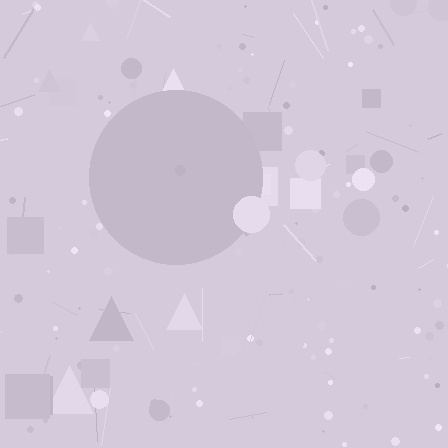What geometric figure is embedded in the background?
A circle is embedded in the background.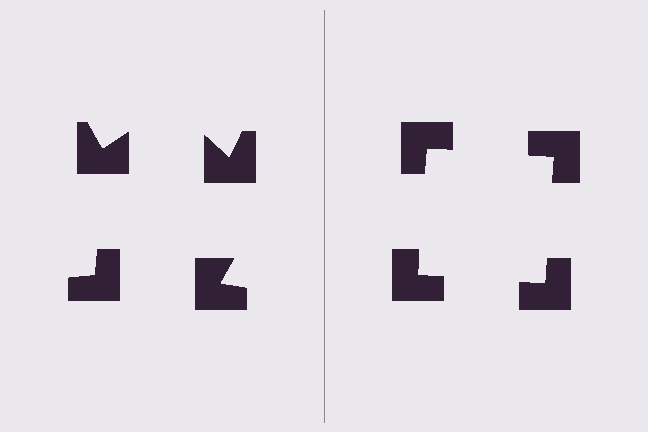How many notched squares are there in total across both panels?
8 — 4 on each side.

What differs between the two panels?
The notched squares are positioned identically on both sides; only the wedge orientations differ. On the right they align to a square; on the left they are misaligned.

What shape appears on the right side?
An illusory square.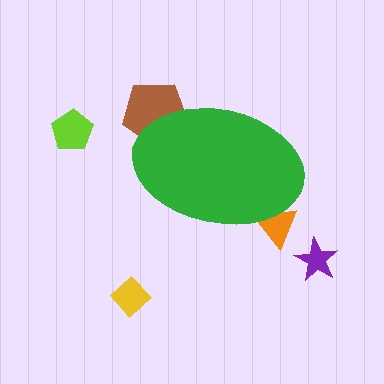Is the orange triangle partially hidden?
Yes, the orange triangle is partially hidden behind the green ellipse.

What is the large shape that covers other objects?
A green ellipse.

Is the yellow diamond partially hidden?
No, the yellow diamond is fully visible.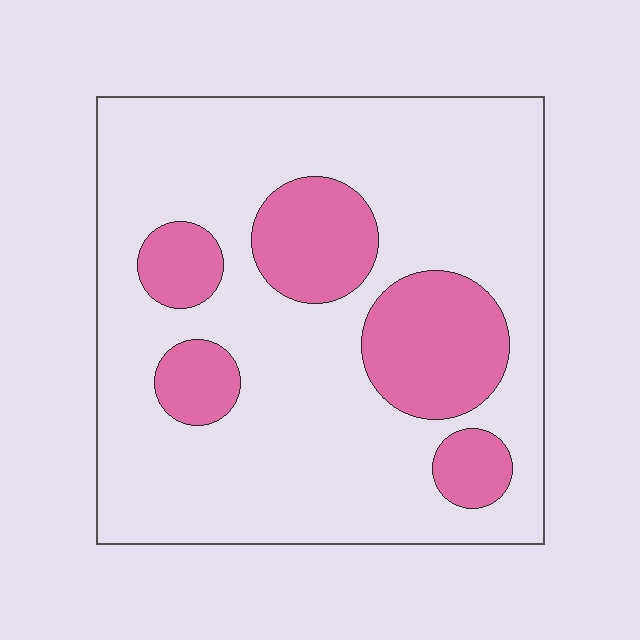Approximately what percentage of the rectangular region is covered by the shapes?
Approximately 25%.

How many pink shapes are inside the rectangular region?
5.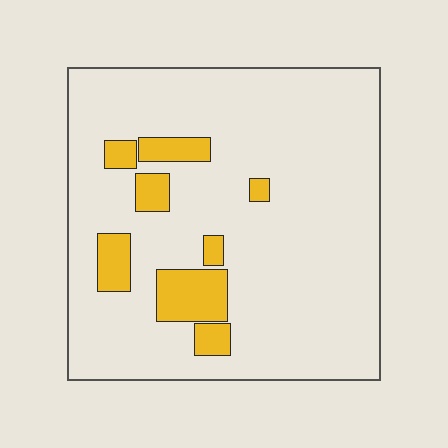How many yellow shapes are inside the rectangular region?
8.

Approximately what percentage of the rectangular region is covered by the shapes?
Approximately 15%.